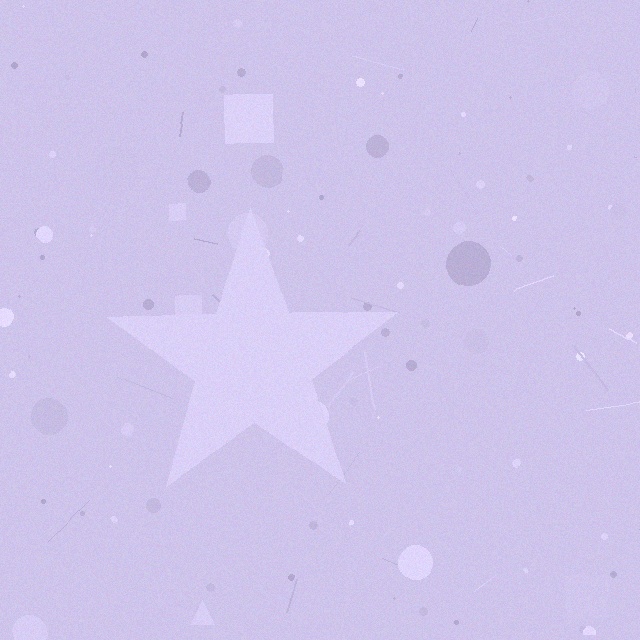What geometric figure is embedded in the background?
A star is embedded in the background.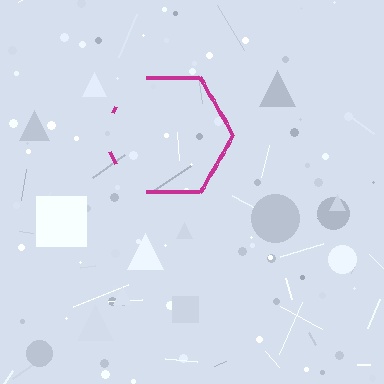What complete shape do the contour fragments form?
The contour fragments form a hexagon.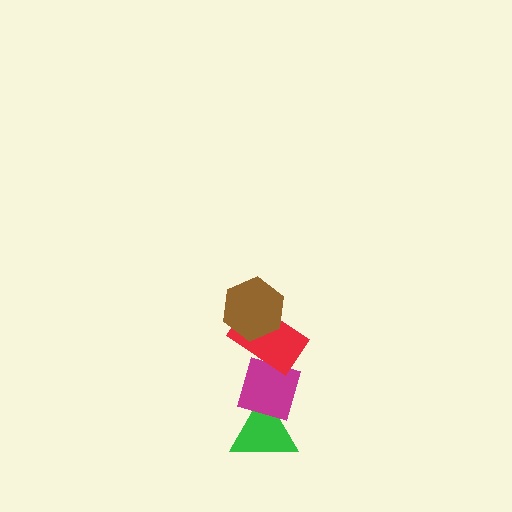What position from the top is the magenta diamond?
The magenta diamond is 3rd from the top.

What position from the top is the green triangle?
The green triangle is 4th from the top.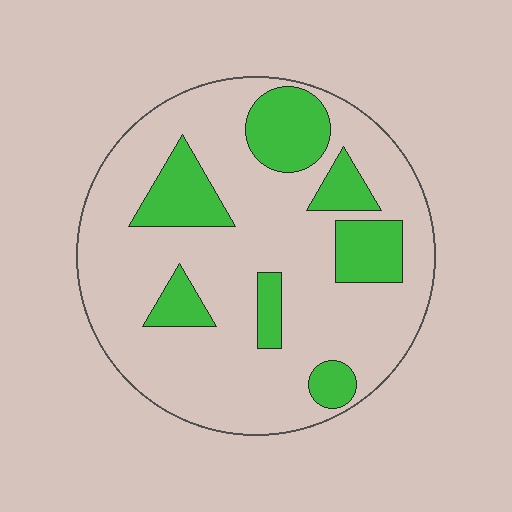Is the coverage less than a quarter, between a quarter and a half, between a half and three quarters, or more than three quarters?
Less than a quarter.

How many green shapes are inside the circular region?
7.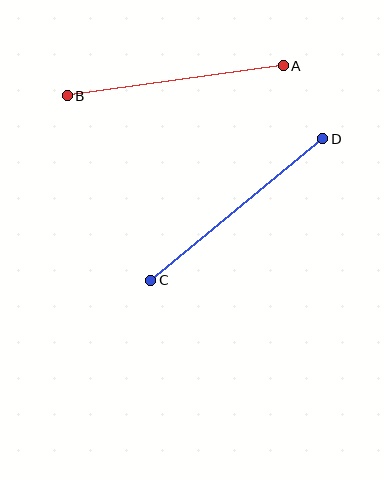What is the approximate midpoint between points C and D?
The midpoint is at approximately (237, 210) pixels.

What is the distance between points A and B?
The distance is approximately 218 pixels.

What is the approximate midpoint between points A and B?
The midpoint is at approximately (175, 81) pixels.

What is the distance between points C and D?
The distance is approximately 223 pixels.